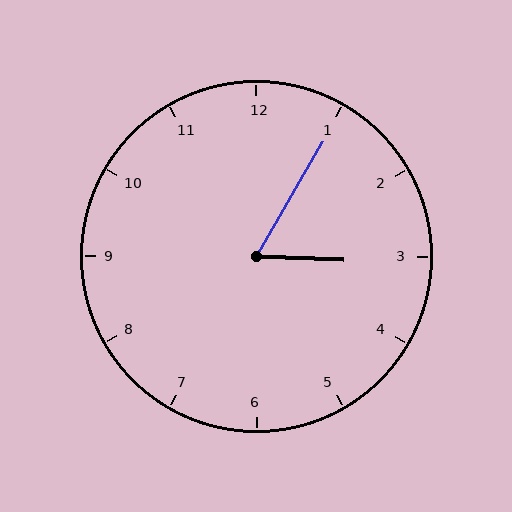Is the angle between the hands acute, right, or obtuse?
It is acute.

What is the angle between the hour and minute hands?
Approximately 62 degrees.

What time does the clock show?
3:05.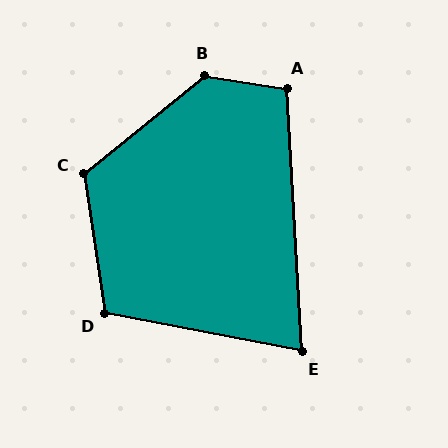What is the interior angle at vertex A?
Approximately 102 degrees (obtuse).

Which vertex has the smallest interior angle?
E, at approximately 76 degrees.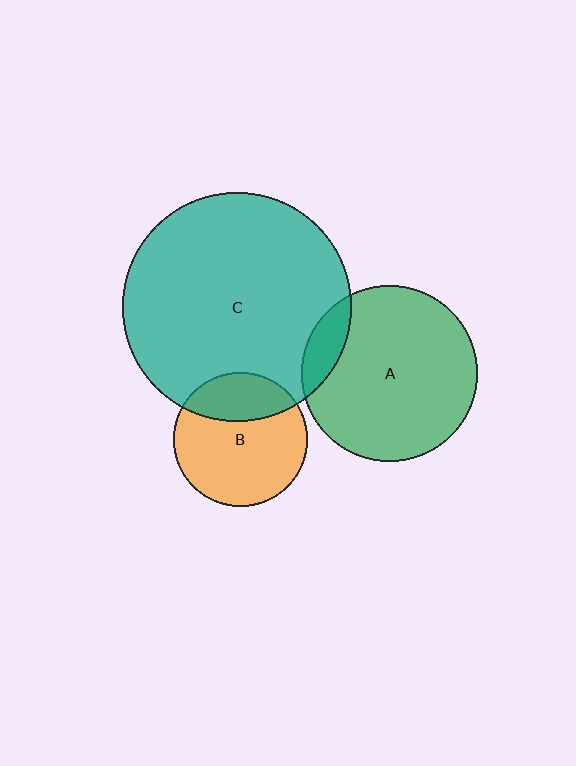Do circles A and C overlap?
Yes.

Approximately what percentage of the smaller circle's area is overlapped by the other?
Approximately 10%.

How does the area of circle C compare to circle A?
Approximately 1.7 times.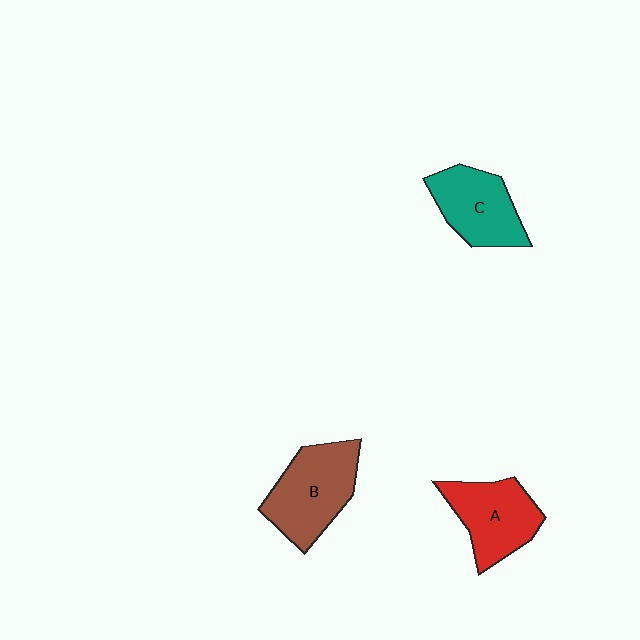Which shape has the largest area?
Shape B (brown).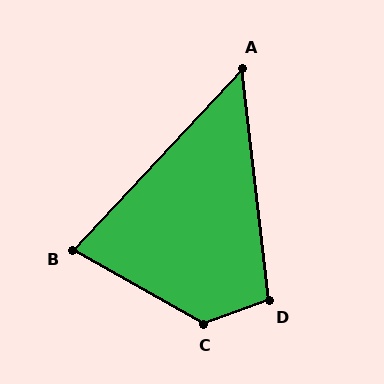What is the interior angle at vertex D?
Approximately 103 degrees (obtuse).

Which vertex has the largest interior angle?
C, at approximately 130 degrees.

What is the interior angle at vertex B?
Approximately 77 degrees (acute).